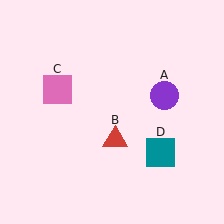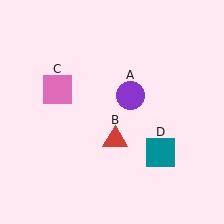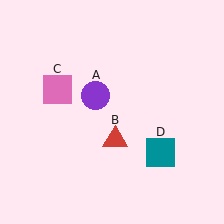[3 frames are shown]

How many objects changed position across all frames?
1 object changed position: purple circle (object A).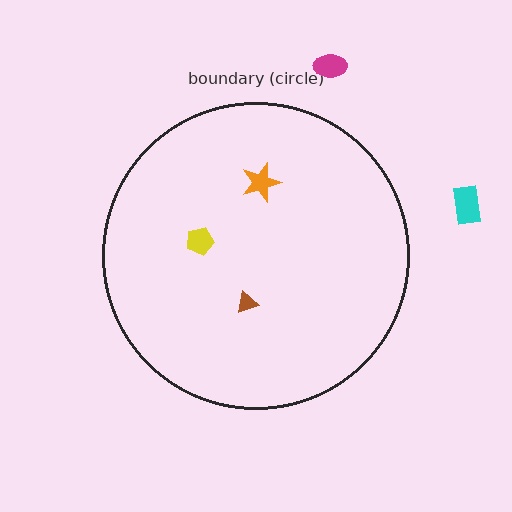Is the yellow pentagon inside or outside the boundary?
Inside.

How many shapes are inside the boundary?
3 inside, 2 outside.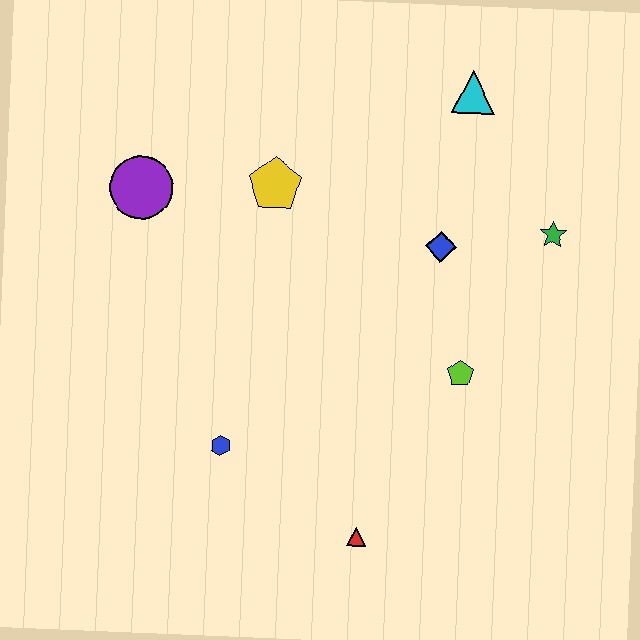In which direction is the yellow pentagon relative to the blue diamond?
The yellow pentagon is to the left of the blue diamond.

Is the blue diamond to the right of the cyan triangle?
No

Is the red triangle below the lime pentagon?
Yes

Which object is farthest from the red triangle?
The cyan triangle is farthest from the red triangle.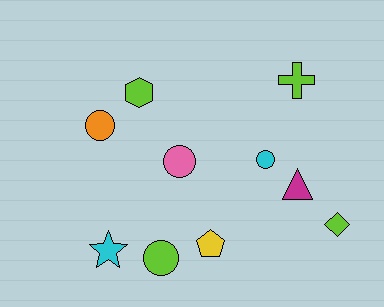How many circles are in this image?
There are 4 circles.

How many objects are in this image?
There are 10 objects.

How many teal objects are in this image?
There are no teal objects.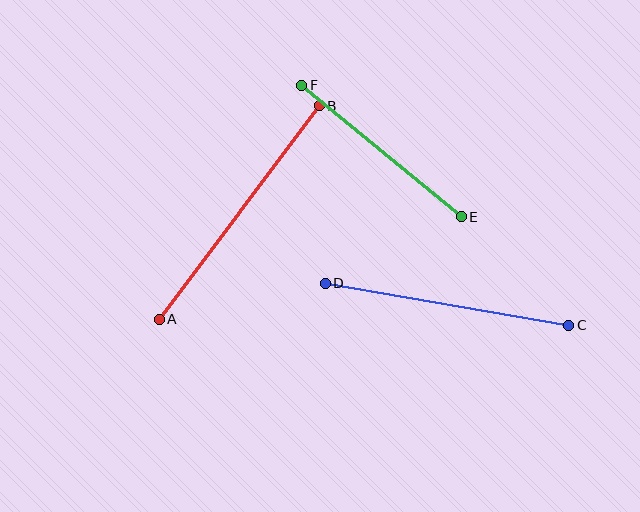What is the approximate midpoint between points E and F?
The midpoint is at approximately (382, 151) pixels.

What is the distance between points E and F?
The distance is approximately 207 pixels.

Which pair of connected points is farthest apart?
Points A and B are farthest apart.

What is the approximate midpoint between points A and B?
The midpoint is at approximately (239, 212) pixels.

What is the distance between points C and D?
The distance is approximately 247 pixels.